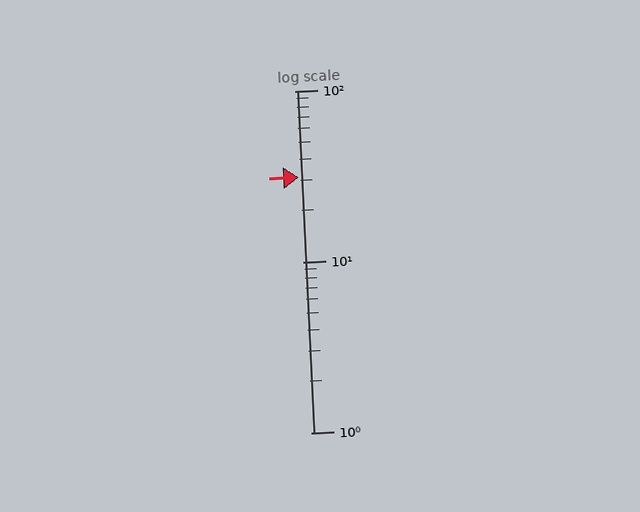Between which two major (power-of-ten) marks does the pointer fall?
The pointer is between 10 and 100.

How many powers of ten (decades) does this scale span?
The scale spans 2 decades, from 1 to 100.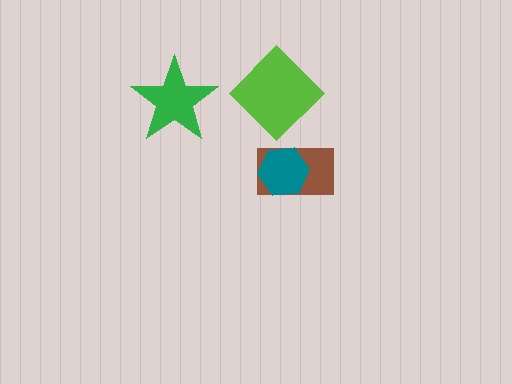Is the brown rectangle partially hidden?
Yes, it is partially covered by another shape.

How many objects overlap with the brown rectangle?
1 object overlaps with the brown rectangle.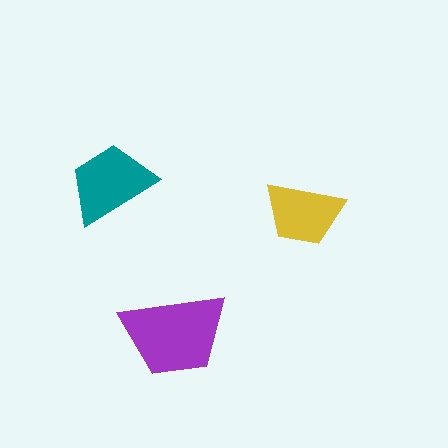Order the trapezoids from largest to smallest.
the purple one, the teal one, the yellow one.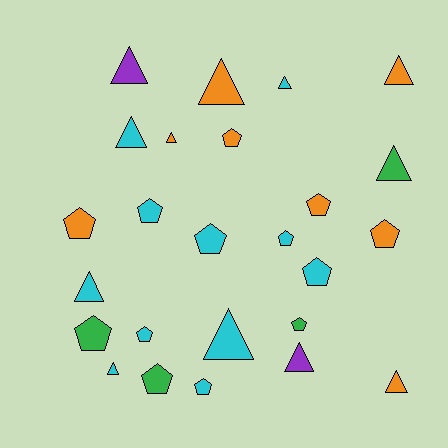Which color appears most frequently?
Cyan, with 11 objects.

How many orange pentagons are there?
There are 4 orange pentagons.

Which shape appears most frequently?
Pentagon, with 13 objects.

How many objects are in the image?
There are 25 objects.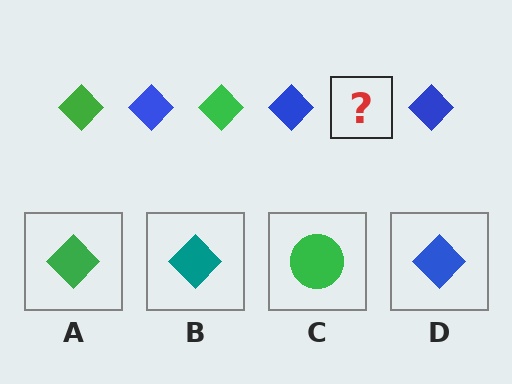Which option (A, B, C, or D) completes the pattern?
A.